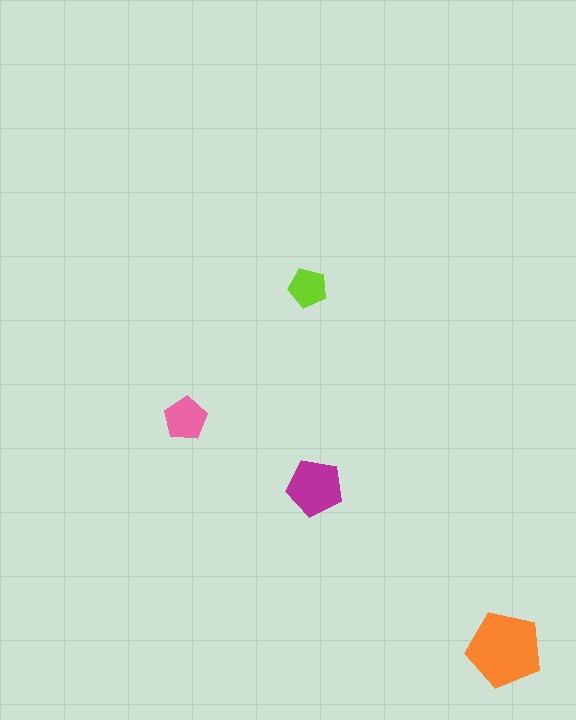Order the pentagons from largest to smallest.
the orange one, the magenta one, the pink one, the lime one.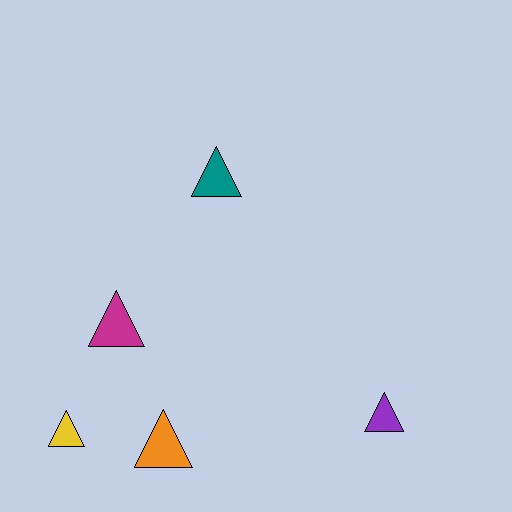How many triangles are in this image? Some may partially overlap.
There are 5 triangles.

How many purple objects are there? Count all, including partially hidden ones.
There is 1 purple object.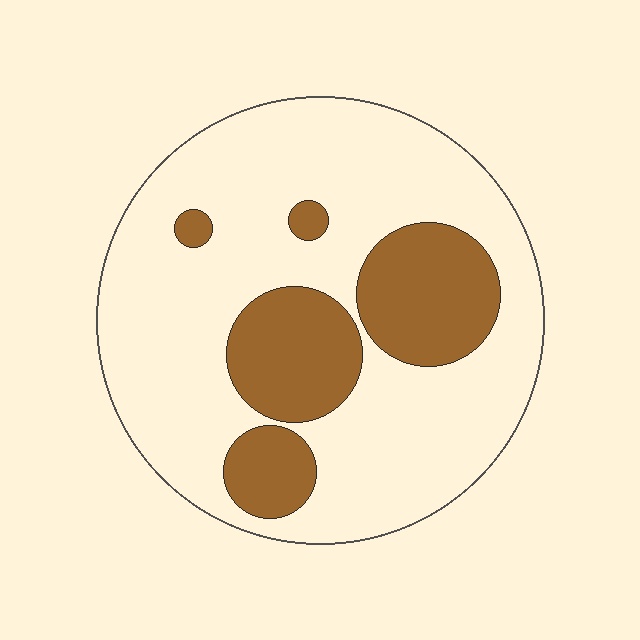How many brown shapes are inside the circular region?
5.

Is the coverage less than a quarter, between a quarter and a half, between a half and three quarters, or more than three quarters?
Between a quarter and a half.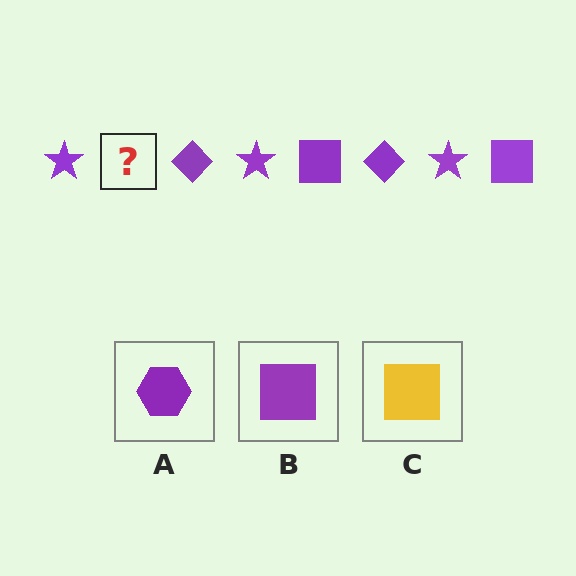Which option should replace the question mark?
Option B.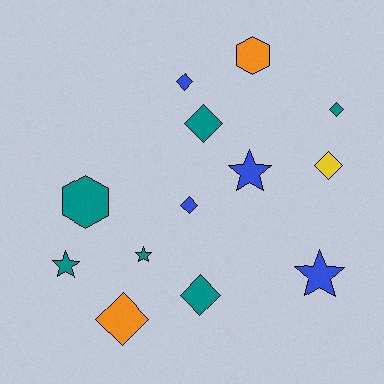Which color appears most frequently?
Teal, with 6 objects.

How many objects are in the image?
There are 13 objects.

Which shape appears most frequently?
Diamond, with 7 objects.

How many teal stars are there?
There are 2 teal stars.